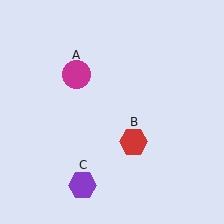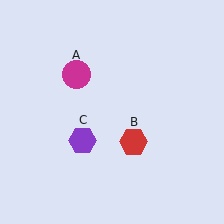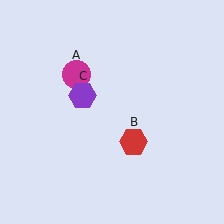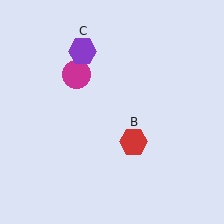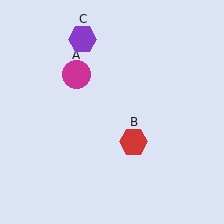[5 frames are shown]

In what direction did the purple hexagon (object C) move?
The purple hexagon (object C) moved up.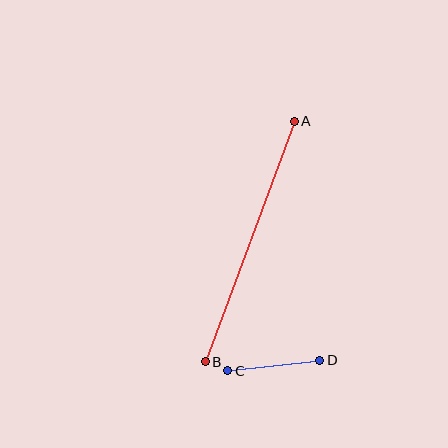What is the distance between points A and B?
The distance is approximately 256 pixels.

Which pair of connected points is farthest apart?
Points A and B are farthest apart.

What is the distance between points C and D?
The distance is approximately 92 pixels.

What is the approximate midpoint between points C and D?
The midpoint is at approximately (274, 366) pixels.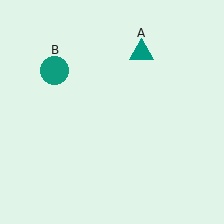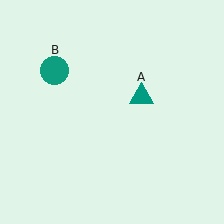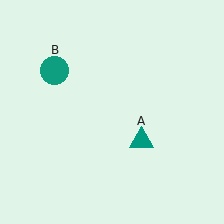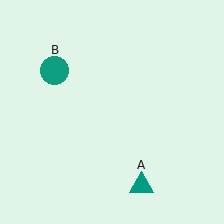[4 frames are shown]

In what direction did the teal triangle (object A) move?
The teal triangle (object A) moved down.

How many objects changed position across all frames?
1 object changed position: teal triangle (object A).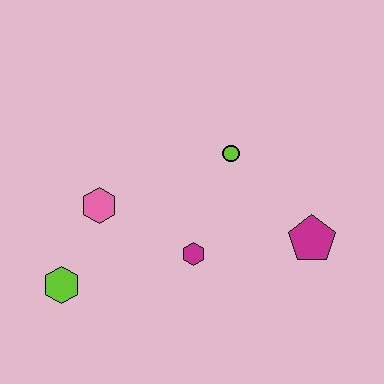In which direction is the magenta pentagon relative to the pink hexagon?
The magenta pentagon is to the right of the pink hexagon.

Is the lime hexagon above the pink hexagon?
No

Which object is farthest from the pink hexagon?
The magenta pentagon is farthest from the pink hexagon.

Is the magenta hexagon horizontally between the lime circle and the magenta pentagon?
No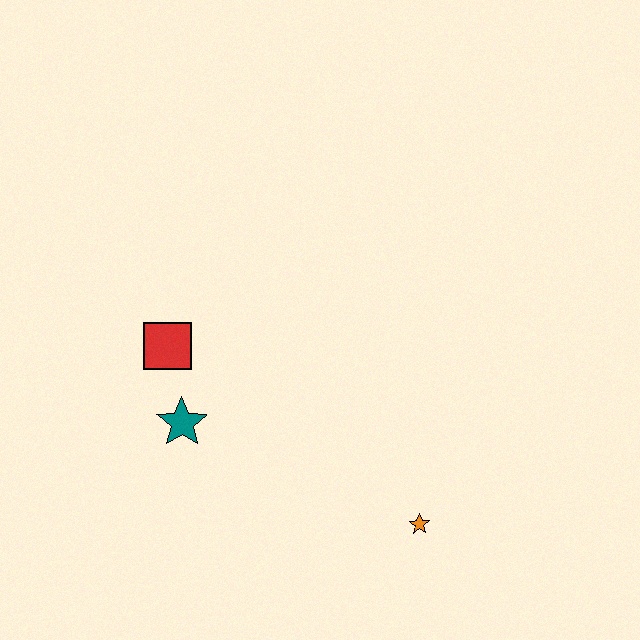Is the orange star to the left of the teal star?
No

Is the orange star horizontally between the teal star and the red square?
No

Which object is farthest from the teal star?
The orange star is farthest from the teal star.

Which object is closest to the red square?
The teal star is closest to the red square.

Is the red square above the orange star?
Yes